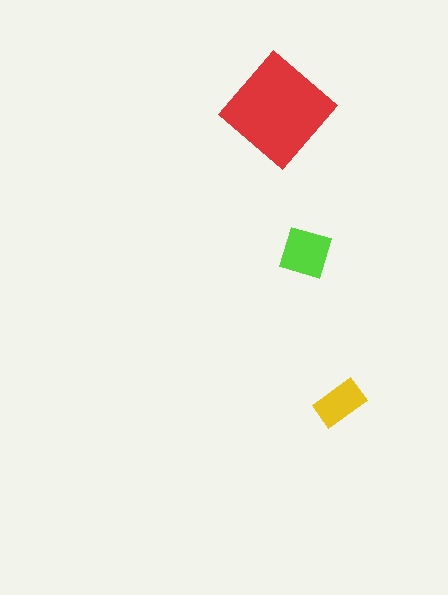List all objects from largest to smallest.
The red diamond, the lime square, the yellow rectangle.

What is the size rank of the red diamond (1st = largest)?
1st.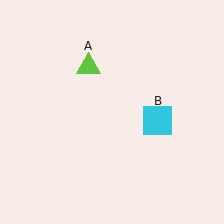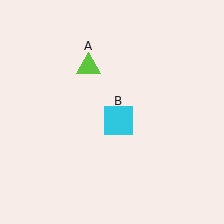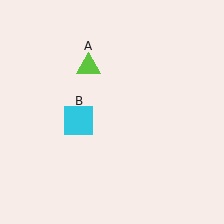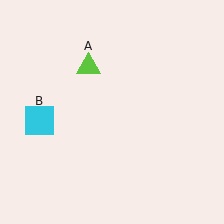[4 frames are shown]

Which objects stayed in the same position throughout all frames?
Lime triangle (object A) remained stationary.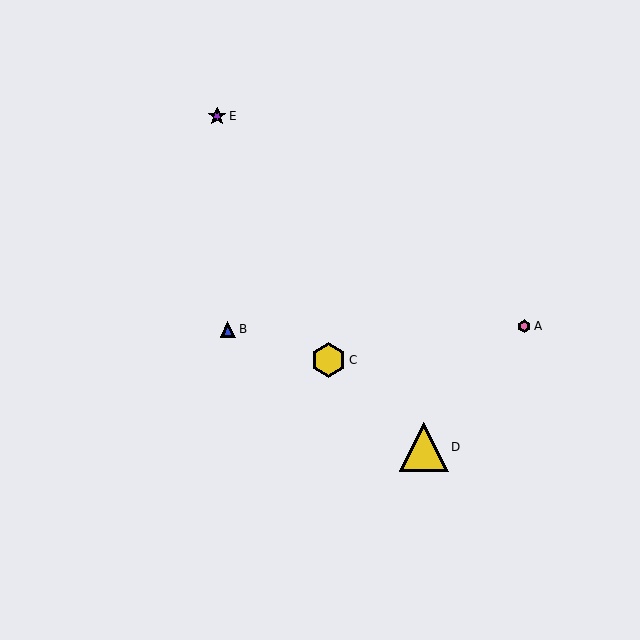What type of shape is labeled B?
Shape B is a blue triangle.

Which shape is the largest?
The yellow triangle (labeled D) is the largest.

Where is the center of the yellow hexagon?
The center of the yellow hexagon is at (328, 360).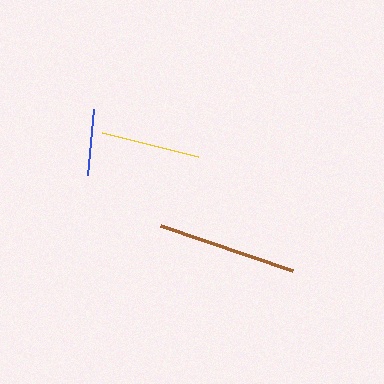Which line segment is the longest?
The brown line is the longest at approximately 140 pixels.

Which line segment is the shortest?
The blue line is the shortest at approximately 67 pixels.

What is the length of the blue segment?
The blue segment is approximately 67 pixels long.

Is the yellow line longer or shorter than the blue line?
The yellow line is longer than the blue line.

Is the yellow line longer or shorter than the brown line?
The brown line is longer than the yellow line.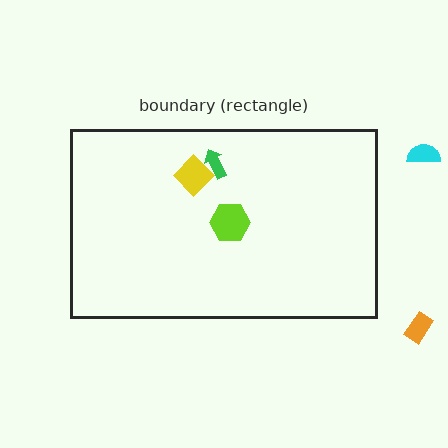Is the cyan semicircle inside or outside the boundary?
Outside.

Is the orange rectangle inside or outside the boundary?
Outside.